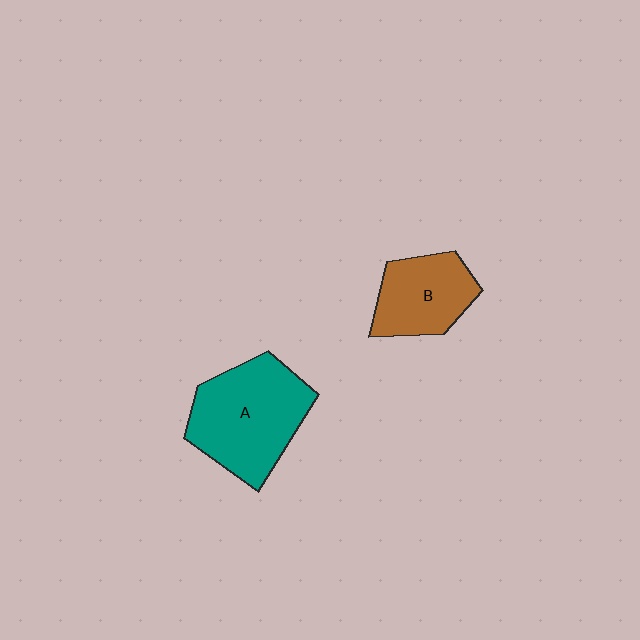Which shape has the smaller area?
Shape B (brown).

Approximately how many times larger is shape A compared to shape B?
Approximately 1.6 times.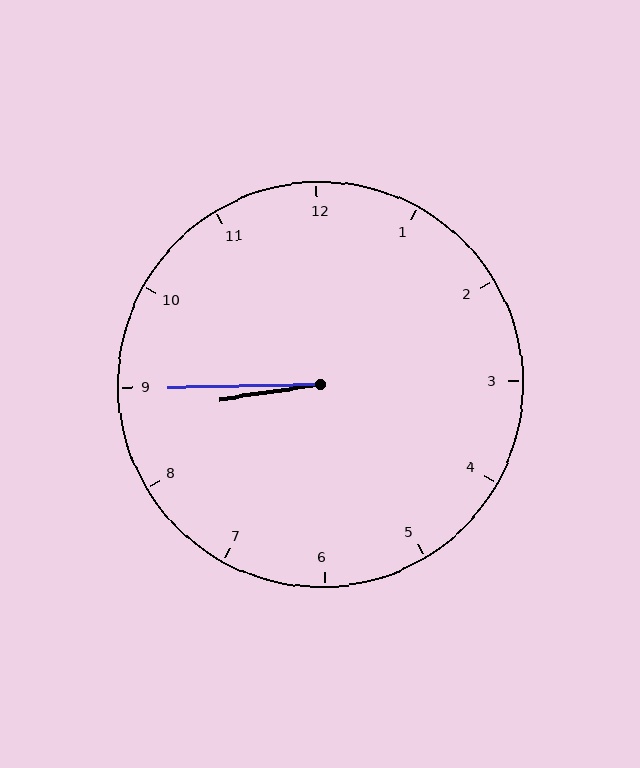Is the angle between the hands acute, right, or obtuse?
It is acute.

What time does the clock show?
8:45.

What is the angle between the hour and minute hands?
Approximately 8 degrees.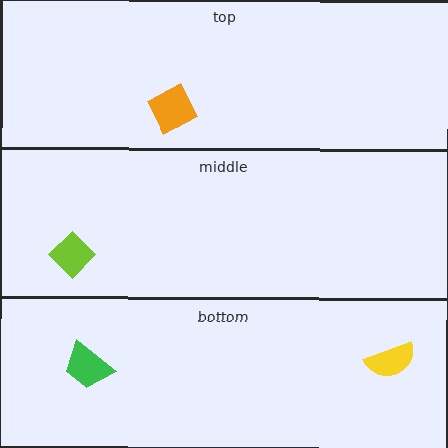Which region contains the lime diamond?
The middle region.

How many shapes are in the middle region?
1.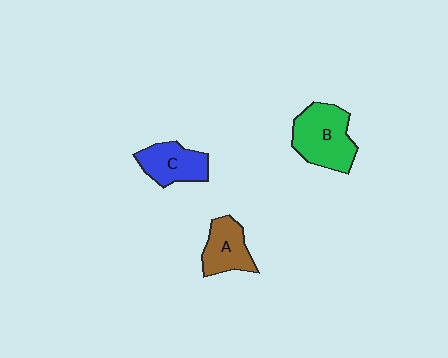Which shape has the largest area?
Shape B (green).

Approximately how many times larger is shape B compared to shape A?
Approximately 1.5 times.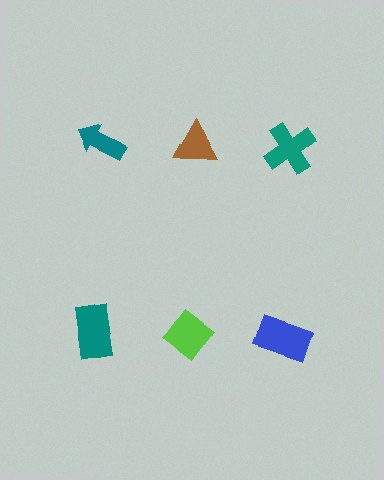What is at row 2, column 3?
A blue rectangle.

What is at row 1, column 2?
A brown triangle.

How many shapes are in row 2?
3 shapes.